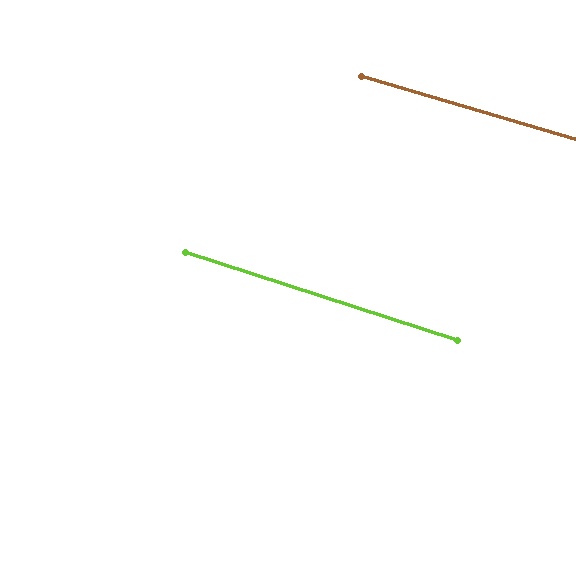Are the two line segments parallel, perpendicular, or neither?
Parallel — their directions differ by only 1.6°.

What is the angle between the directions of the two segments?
Approximately 2 degrees.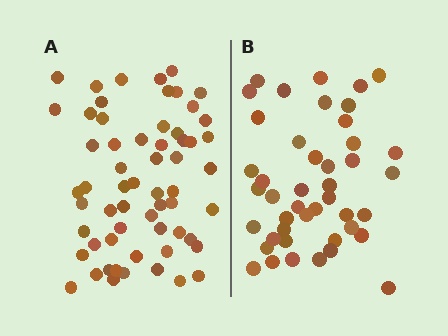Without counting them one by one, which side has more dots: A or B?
Region A (the left region) has more dots.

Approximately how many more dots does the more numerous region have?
Region A has approximately 15 more dots than region B.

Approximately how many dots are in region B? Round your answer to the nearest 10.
About 40 dots. (The exact count is 44, which rounds to 40.)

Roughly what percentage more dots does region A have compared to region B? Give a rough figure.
About 35% more.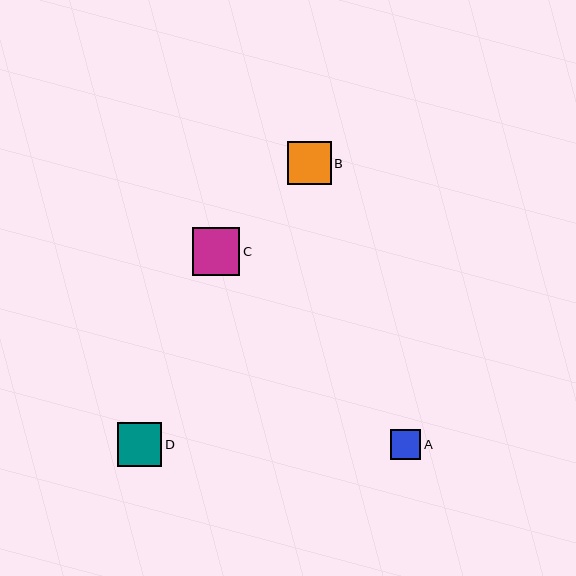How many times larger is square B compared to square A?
Square B is approximately 1.5 times the size of square A.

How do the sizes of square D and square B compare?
Square D and square B are approximately the same size.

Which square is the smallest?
Square A is the smallest with a size of approximately 30 pixels.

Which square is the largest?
Square C is the largest with a size of approximately 47 pixels.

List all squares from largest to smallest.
From largest to smallest: C, D, B, A.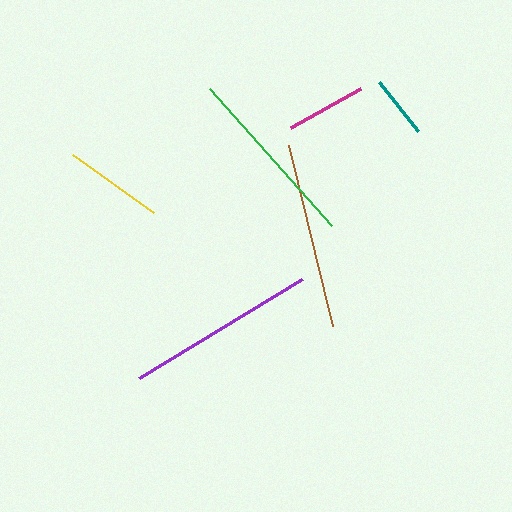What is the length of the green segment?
The green segment is approximately 183 pixels long.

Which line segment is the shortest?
The teal line is the shortest at approximately 62 pixels.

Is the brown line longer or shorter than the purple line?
The purple line is longer than the brown line.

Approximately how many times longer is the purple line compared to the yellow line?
The purple line is approximately 1.9 times the length of the yellow line.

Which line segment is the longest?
The purple line is the longest at approximately 190 pixels.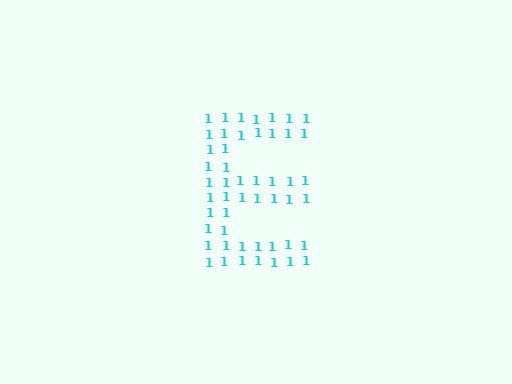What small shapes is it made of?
It is made of small digit 1's.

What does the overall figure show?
The overall figure shows the letter E.